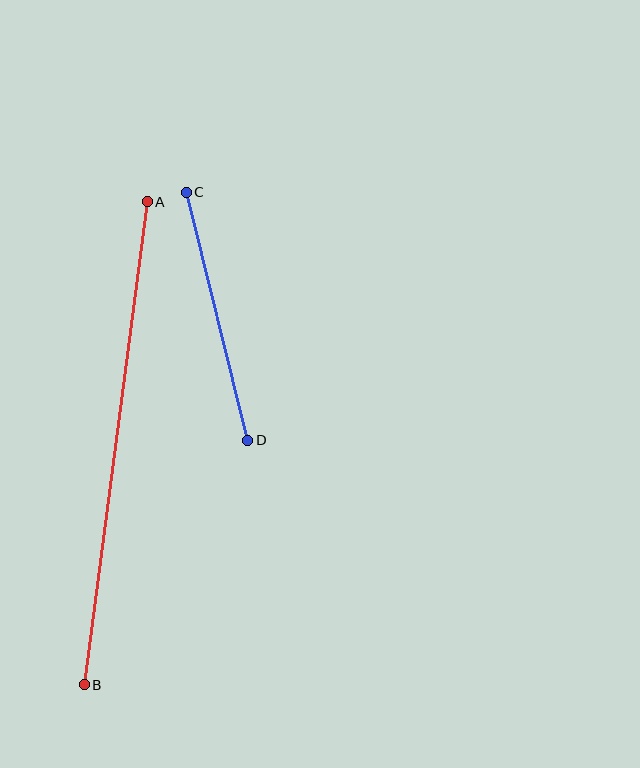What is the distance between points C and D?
The distance is approximately 255 pixels.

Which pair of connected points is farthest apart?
Points A and B are farthest apart.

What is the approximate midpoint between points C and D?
The midpoint is at approximately (217, 316) pixels.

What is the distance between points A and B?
The distance is approximately 487 pixels.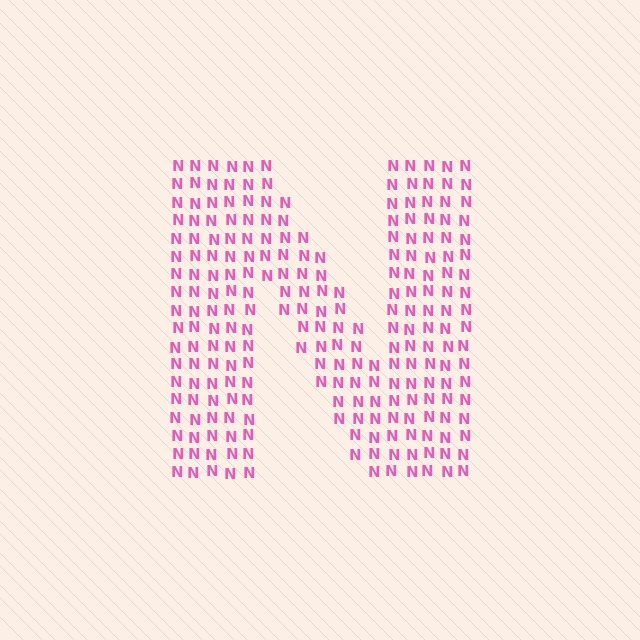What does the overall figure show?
The overall figure shows the letter N.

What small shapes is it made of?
It is made of small letter N's.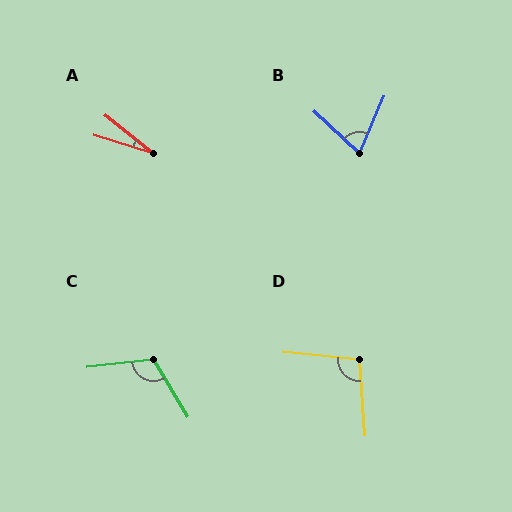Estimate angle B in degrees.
Approximately 70 degrees.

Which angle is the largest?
C, at approximately 114 degrees.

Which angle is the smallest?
A, at approximately 21 degrees.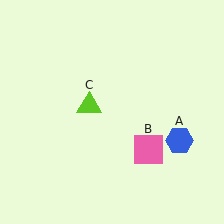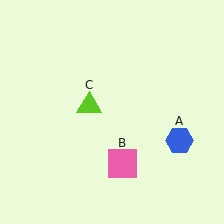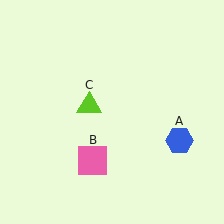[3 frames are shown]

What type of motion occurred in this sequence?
The pink square (object B) rotated clockwise around the center of the scene.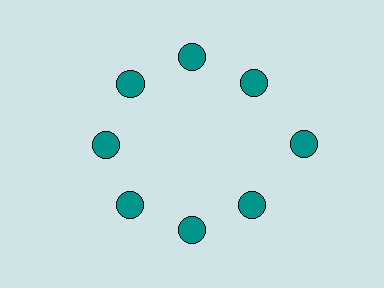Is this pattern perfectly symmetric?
No. The 8 teal circles are arranged in a ring, but one element near the 3 o'clock position is pushed outward from the center, breaking the 8-fold rotational symmetry.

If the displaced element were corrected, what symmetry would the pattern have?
It would have 8-fold rotational symmetry — the pattern would map onto itself every 45 degrees.